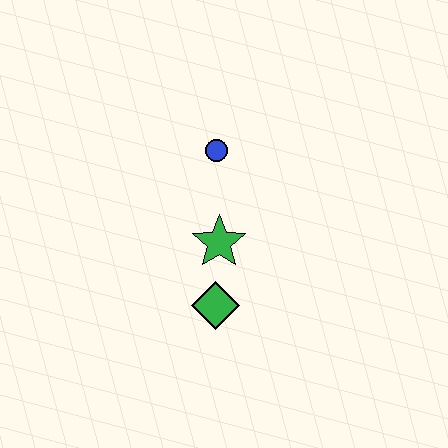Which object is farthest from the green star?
The blue circle is farthest from the green star.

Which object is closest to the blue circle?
The green star is closest to the blue circle.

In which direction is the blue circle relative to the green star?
The blue circle is above the green star.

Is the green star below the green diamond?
No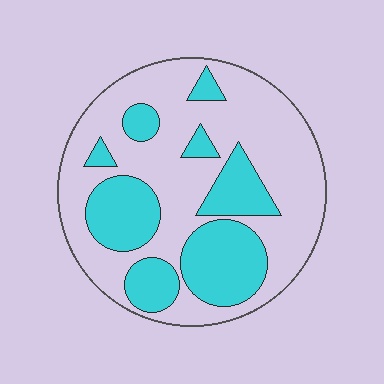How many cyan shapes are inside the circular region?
8.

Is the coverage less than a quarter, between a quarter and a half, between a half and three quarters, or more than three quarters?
Between a quarter and a half.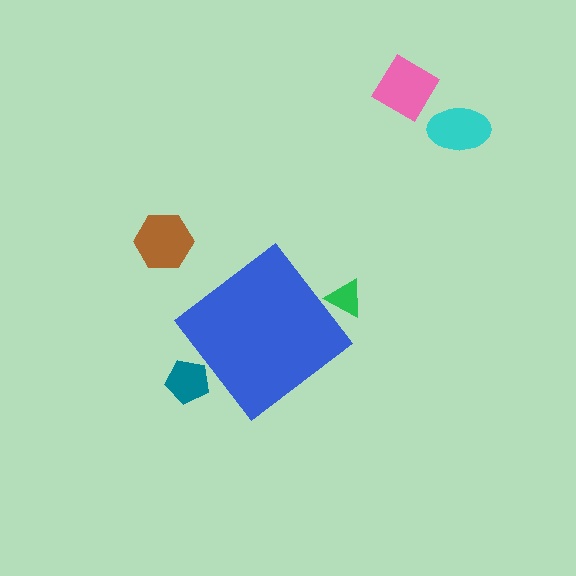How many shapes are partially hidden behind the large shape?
2 shapes are partially hidden.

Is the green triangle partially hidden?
Yes, the green triangle is partially hidden behind the blue diamond.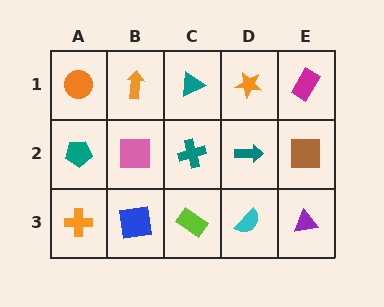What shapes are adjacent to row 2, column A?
An orange circle (row 1, column A), an orange cross (row 3, column A), a pink square (row 2, column B).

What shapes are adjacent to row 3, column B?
A pink square (row 2, column B), an orange cross (row 3, column A), a lime rectangle (row 3, column C).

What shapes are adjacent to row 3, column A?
A teal pentagon (row 2, column A), a blue square (row 3, column B).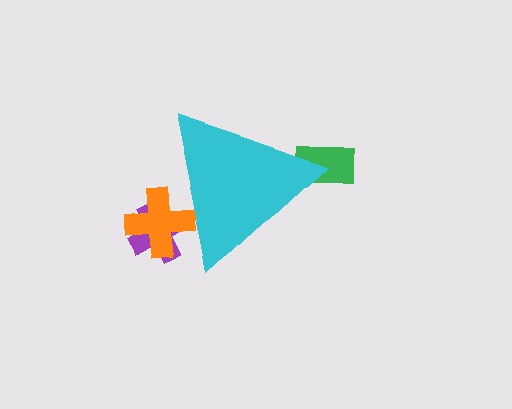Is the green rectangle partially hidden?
Yes, the green rectangle is partially hidden behind the cyan triangle.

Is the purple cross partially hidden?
Yes, the purple cross is partially hidden behind the cyan triangle.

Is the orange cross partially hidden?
Yes, the orange cross is partially hidden behind the cyan triangle.